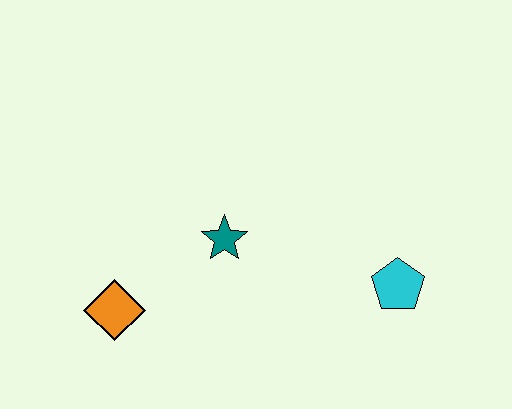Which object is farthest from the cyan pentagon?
The orange diamond is farthest from the cyan pentagon.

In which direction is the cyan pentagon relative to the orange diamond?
The cyan pentagon is to the right of the orange diamond.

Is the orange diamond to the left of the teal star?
Yes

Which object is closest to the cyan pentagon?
The teal star is closest to the cyan pentagon.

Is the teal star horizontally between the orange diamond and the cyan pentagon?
Yes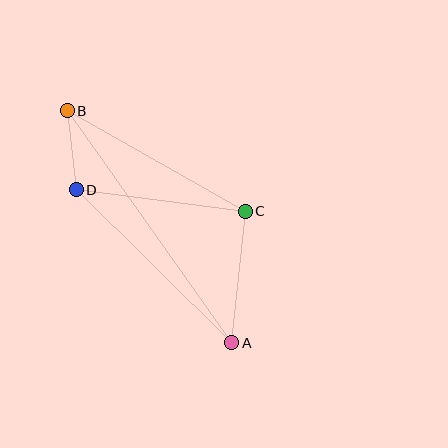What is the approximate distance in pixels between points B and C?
The distance between B and C is approximately 205 pixels.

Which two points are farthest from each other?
Points A and B are farthest from each other.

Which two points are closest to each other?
Points B and D are closest to each other.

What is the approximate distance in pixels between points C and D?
The distance between C and D is approximately 171 pixels.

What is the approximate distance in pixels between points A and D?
The distance between A and D is approximately 218 pixels.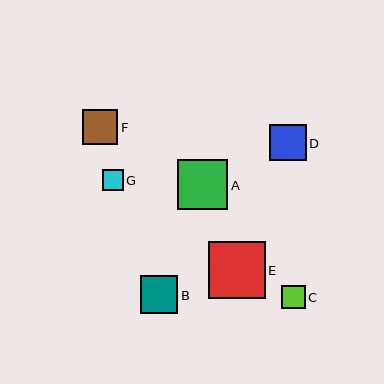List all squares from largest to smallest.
From largest to smallest: E, A, B, D, F, C, G.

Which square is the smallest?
Square G is the smallest with a size of approximately 21 pixels.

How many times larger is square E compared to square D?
Square E is approximately 1.6 times the size of square D.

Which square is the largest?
Square E is the largest with a size of approximately 57 pixels.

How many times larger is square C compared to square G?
Square C is approximately 1.2 times the size of square G.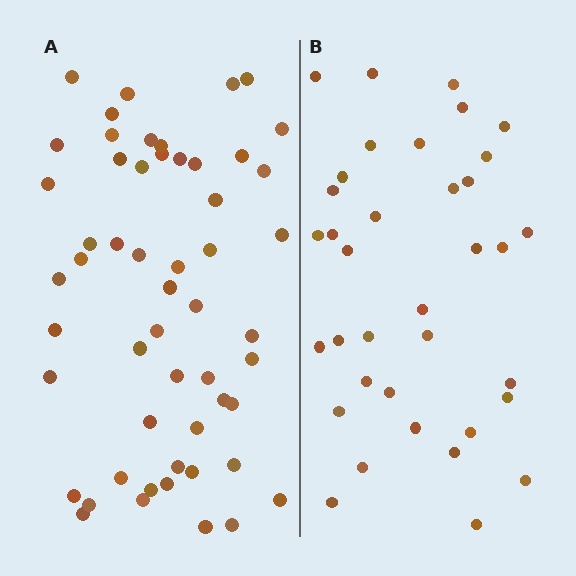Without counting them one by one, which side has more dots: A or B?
Region A (the left region) has more dots.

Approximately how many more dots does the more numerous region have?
Region A has approximately 20 more dots than region B.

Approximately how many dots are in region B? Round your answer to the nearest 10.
About 40 dots. (The exact count is 36, which rounds to 40.)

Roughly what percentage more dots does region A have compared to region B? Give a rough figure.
About 50% more.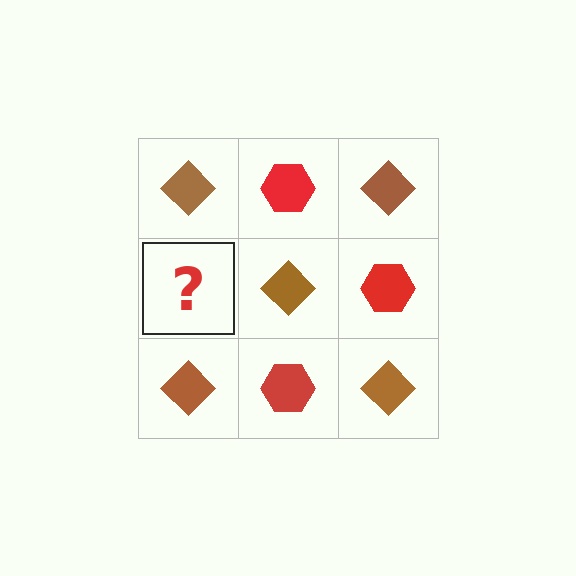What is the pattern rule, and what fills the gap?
The rule is that it alternates brown diamond and red hexagon in a checkerboard pattern. The gap should be filled with a red hexagon.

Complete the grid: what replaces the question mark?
The question mark should be replaced with a red hexagon.